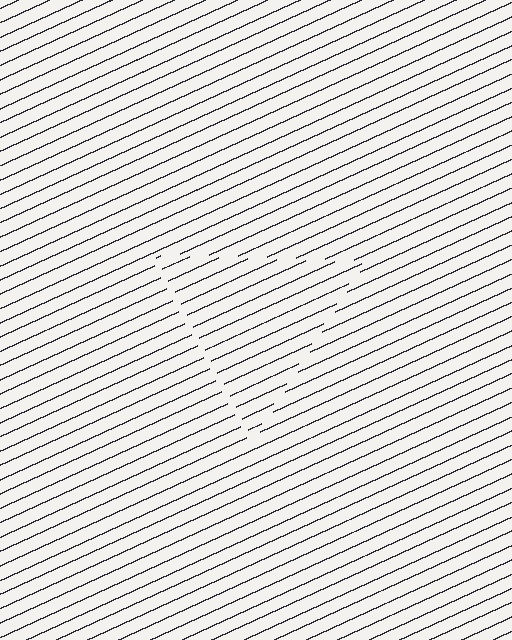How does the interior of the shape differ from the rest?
The interior of the shape contains the same grating, shifted by half a period — the contour is defined by the phase discontinuity where line-ends from the inner and outer gratings abut.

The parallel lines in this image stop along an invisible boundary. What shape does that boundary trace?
An illusory triangle. The interior of the shape contains the same grating, shifted by half a period — the contour is defined by the phase discontinuity where line-ends from the inner and outer gratings abut.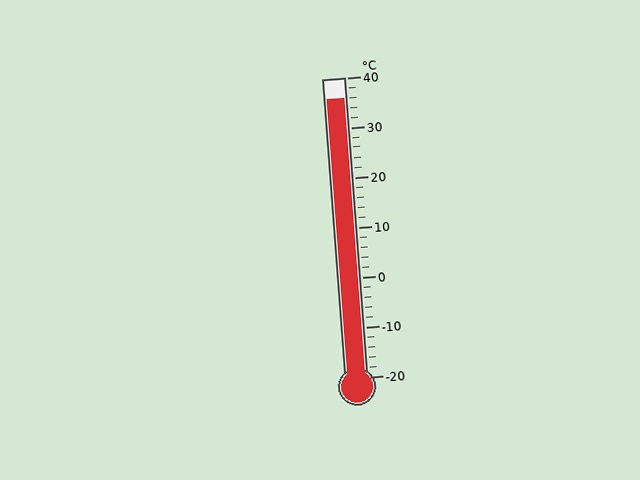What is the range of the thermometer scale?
The thermometer scale ranges from -20°C to 40°C.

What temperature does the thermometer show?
The thermometer shows approximately 36°C.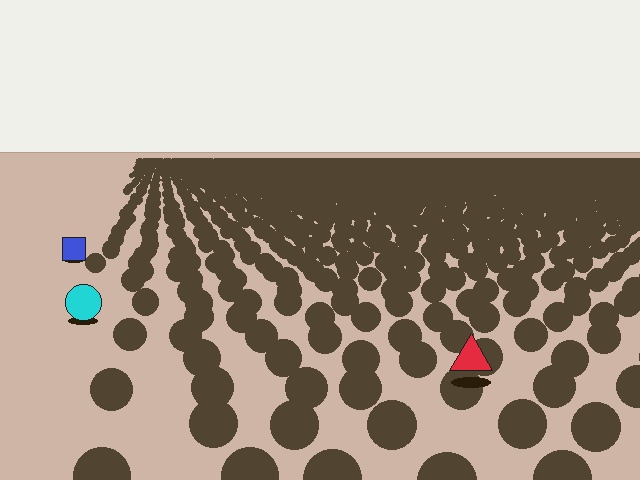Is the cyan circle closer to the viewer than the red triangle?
No. The red triangle is closer — you can tell from the texture gradient: the ground texture is coarser near it.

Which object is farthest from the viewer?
The blue square is farthest from the viewer. It appears smaller and the ground texture around it is denser.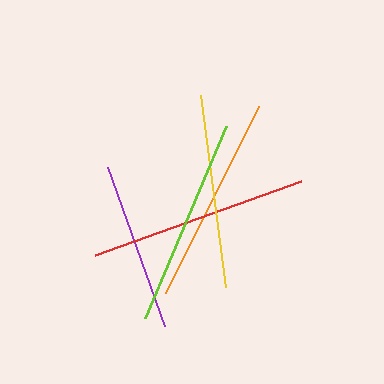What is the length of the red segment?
The red segment is approximately 218 pixels long.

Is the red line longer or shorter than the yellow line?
The red line is longer than the yellow line.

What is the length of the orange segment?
The orange segment is approximately 209 pixels long.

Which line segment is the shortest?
The purple line is the shortest at approximately 169 pixels.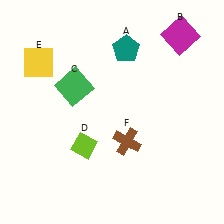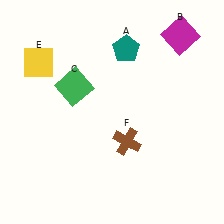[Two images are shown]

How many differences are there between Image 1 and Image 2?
There is 1 difference between the two images.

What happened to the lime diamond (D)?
The lime diamond (D) was removed in Image 2. It was in the bottom-left area of Image 1.